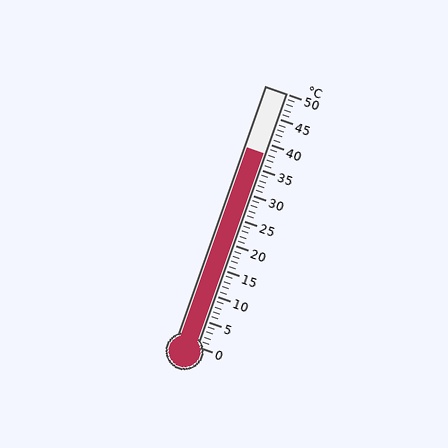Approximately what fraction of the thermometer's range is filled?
The thermometer is filled to approximately 75% of its range.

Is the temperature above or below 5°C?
The temperature is above 5°C.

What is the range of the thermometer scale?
The thermometer scale ranges from 0°C to 50°C.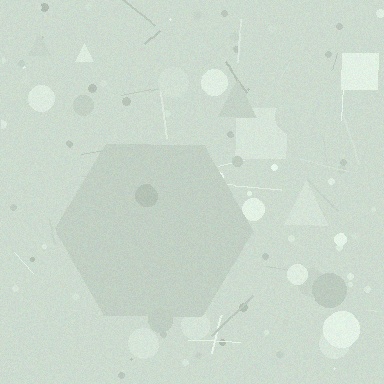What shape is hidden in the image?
A hexagon is hidden in the image.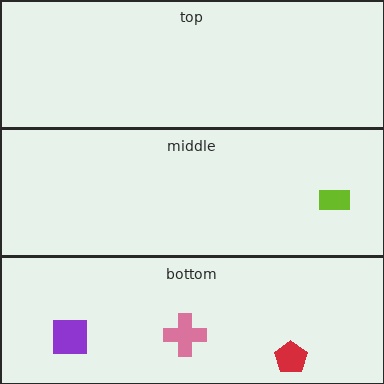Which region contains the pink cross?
The bottom region.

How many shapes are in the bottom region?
3.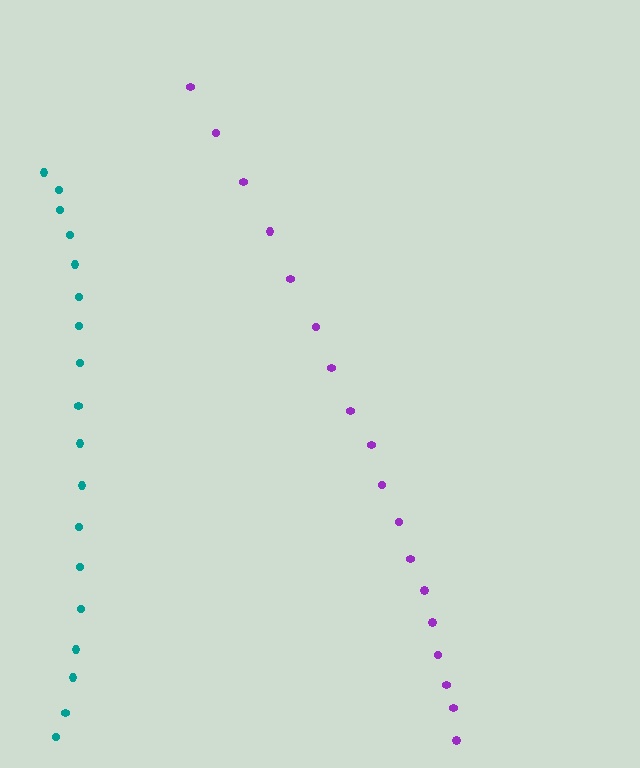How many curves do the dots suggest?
There are 2 distinct paths.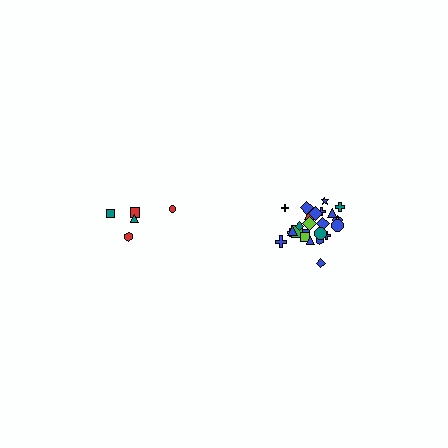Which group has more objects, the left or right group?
The right group.